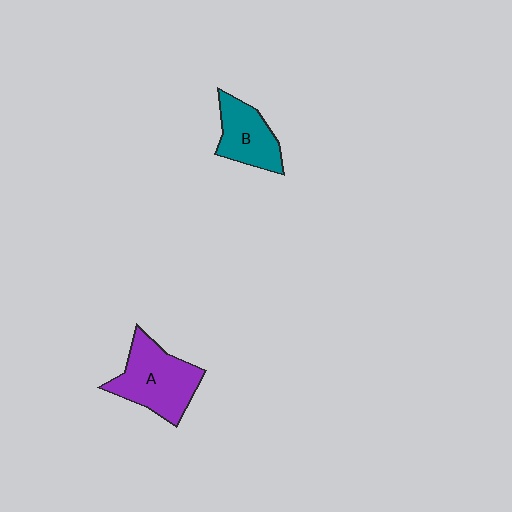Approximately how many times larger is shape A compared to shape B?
Approximately 1.4 times.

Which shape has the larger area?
Shape A (purple).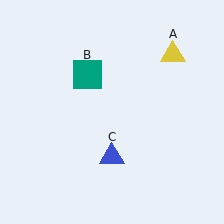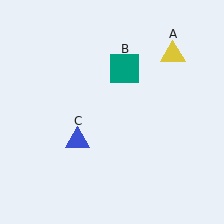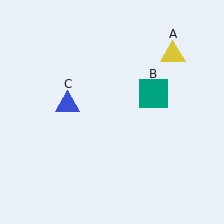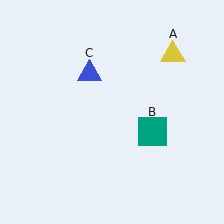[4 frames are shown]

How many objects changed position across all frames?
2 objects changed position: teal square (object B), blue triangle (object C).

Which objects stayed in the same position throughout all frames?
Yellow triangle (object A) remained stationary.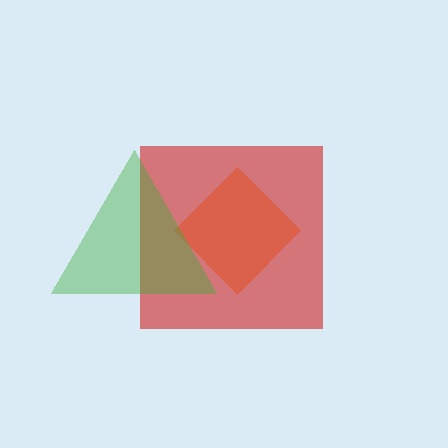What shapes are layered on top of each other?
The layered shapes are: an orange diamond, a red square, a green triangle.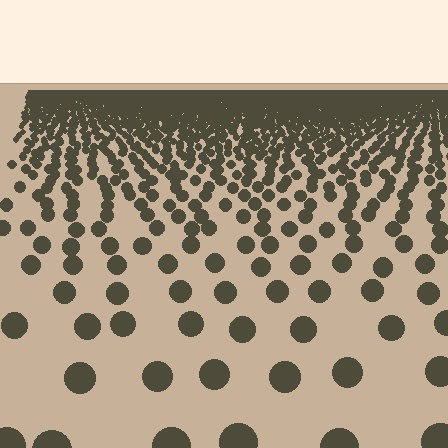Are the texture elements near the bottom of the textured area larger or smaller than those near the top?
Larger. Near the bottom, elements are closer to the viewer and appear at a bigger on-screen size.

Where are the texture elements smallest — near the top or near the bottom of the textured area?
Near the top.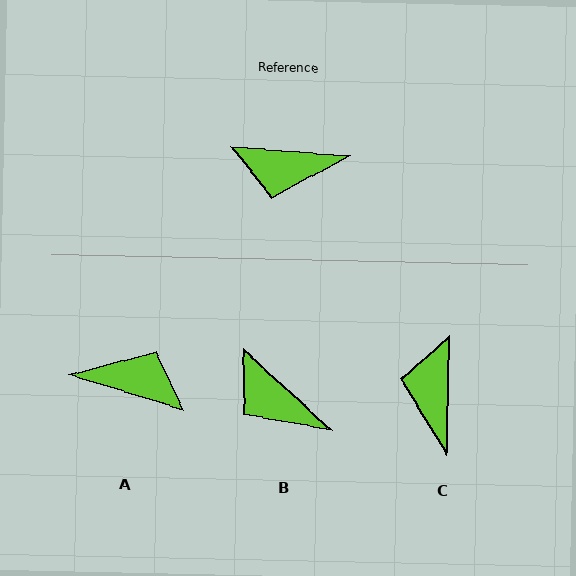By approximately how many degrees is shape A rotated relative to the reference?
Approximately 167 degrees counter-clockwise.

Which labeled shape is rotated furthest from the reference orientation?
A, about 167 degrees away.